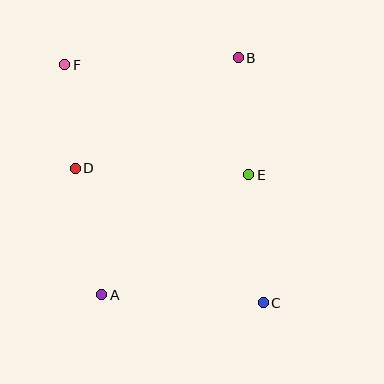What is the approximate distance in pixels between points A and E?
The distance between A and E is approximately 190 pixels.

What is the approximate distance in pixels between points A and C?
The distance between A and C is approximately 162 pixels.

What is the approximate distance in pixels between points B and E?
The distance between B and E is approximately 117 pixels.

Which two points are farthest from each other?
Points C and F are farthest from each other.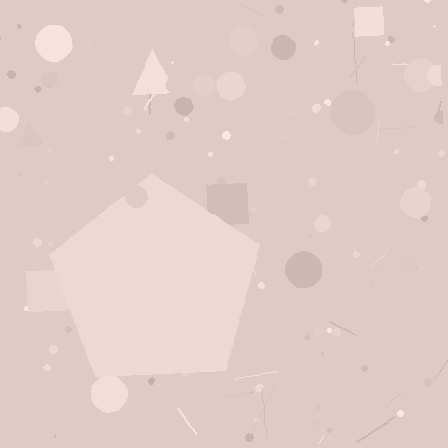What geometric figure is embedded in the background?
A pentagon is embedded in the background.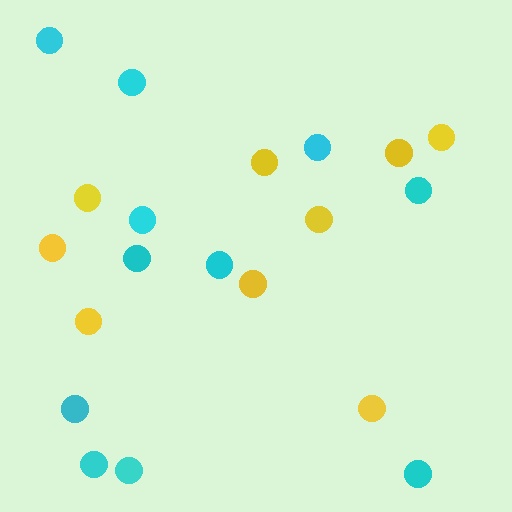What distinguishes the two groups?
There are 2 groups: one group of yellow circles (9) and one group of cyan circles (11).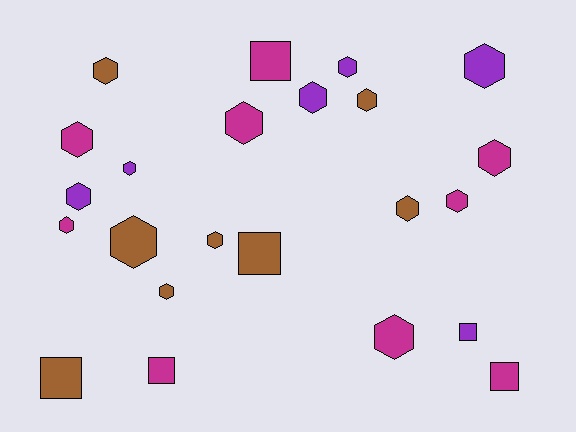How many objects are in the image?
There are 23 objects.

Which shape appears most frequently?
Hexagon, with 17 objects.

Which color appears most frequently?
Magenta, with 9 objects.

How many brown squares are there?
There are 2 brown squares.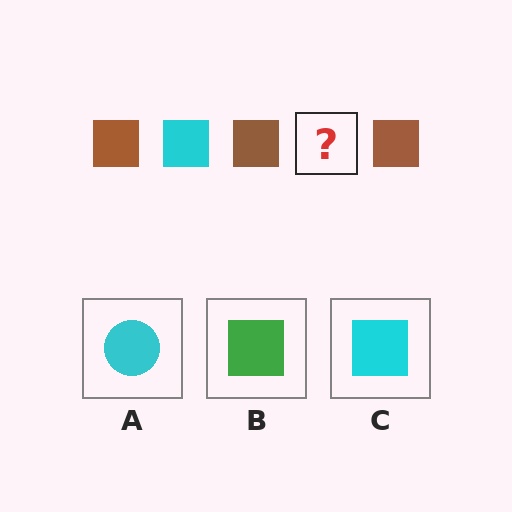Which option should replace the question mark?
Option C.